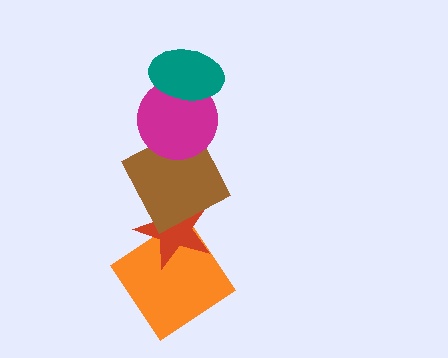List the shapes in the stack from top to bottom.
From top to bottom: the teal ellipse, the magenta circle, the brown square, the red star, the orange diamond.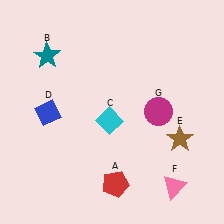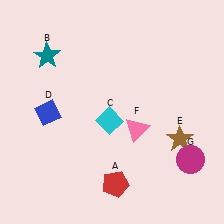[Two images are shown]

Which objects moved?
The objects that moved are: the pink triangle (F), the magenta circle (G).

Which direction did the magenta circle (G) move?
The magenta circle (G) moved down.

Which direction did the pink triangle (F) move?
The pink triangle (F) moved up.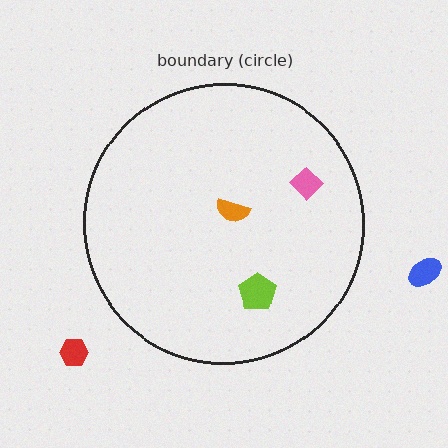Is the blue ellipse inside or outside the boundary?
Outside.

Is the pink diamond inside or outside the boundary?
Inside.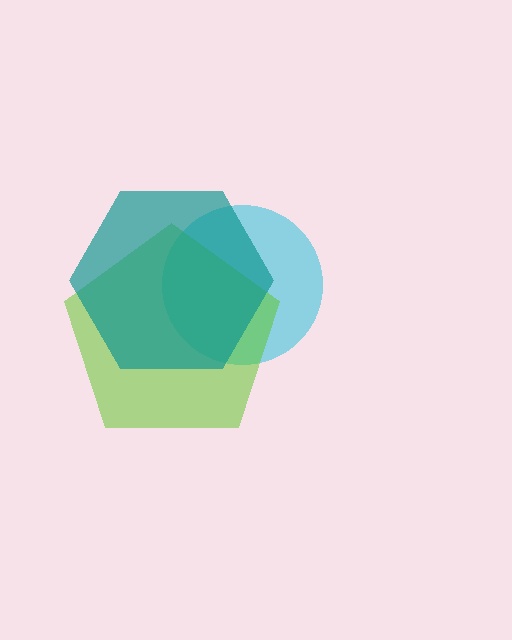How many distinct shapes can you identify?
There are 3 distinct shapes: a cyan circle, a lime pentagon, a teal hexagon.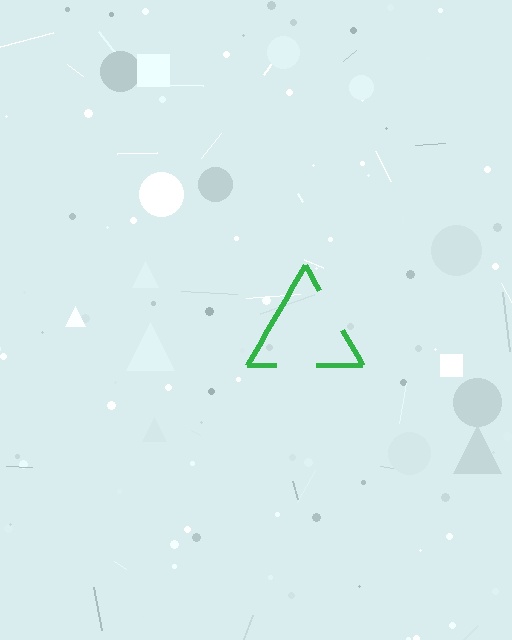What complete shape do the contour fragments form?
The contour fragments form a triangle.